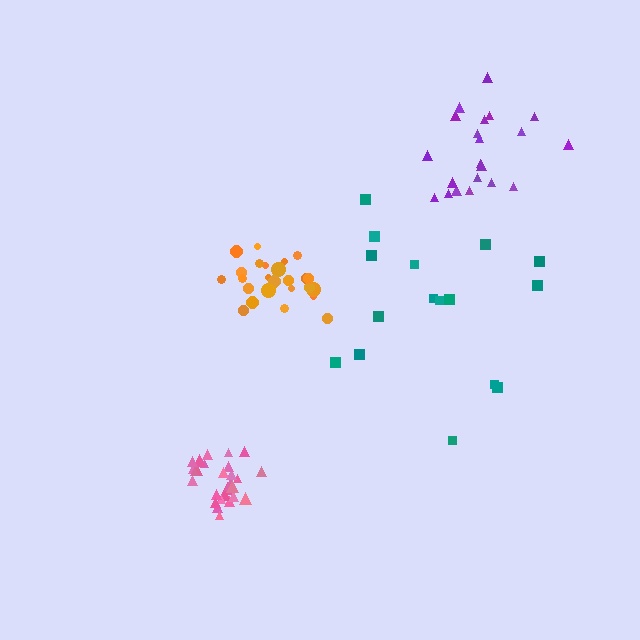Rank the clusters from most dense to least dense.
pink, orange, purple, teal.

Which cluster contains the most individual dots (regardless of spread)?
Pink (27).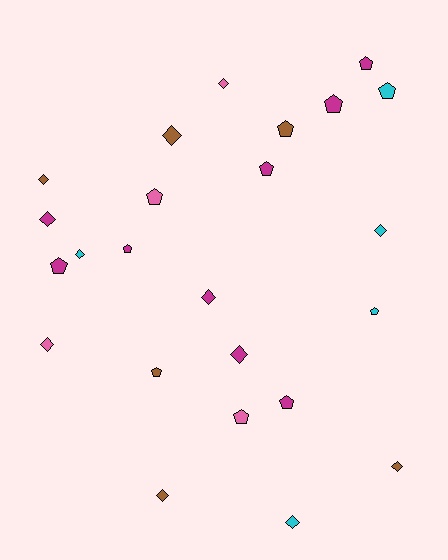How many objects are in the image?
There are 24 objects.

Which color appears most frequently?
Magenta, with 9 objects.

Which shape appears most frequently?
Pentagon, with 12 objects.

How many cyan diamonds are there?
There are 3 cyan diamonds.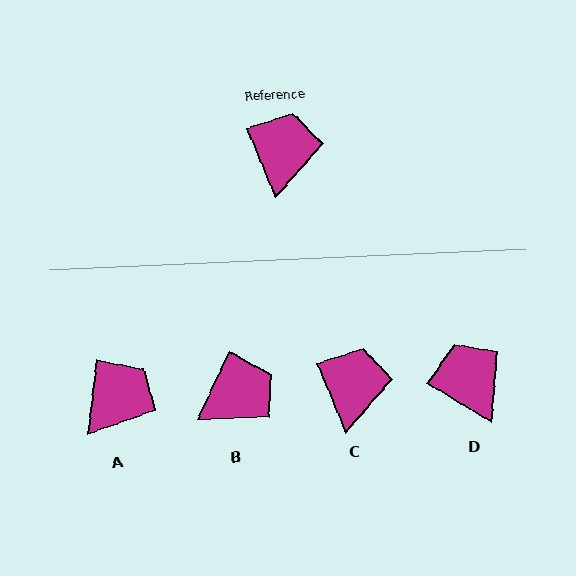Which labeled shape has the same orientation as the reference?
C.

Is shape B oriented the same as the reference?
No, it is off by about 47 degrees.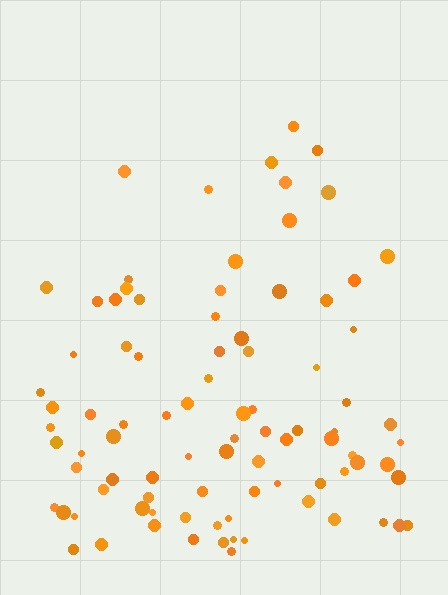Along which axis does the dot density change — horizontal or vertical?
Vertical.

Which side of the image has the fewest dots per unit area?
The top.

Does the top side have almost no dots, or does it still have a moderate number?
Still a moderate number, just noticeably fewer than the bottom.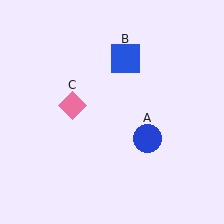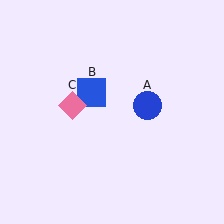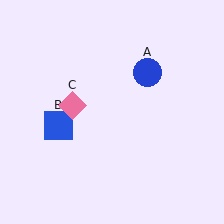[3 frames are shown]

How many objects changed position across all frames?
2 objects changed position: blue circle (object A), blue square (object B).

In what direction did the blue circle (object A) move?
The blue circle (object A) moved up.